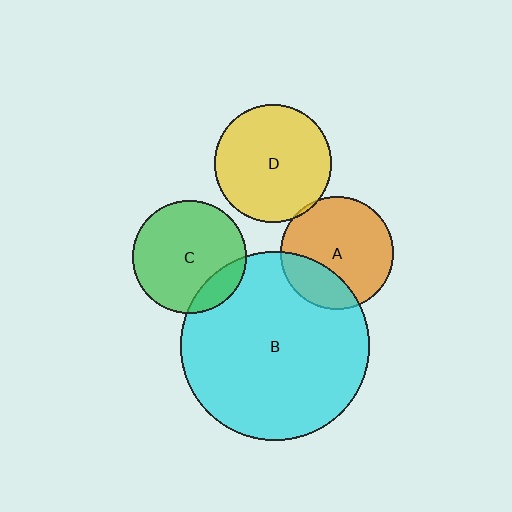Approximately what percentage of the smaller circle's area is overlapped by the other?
Approximately 5%.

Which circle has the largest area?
Circle B (cyan).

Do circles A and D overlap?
Yes.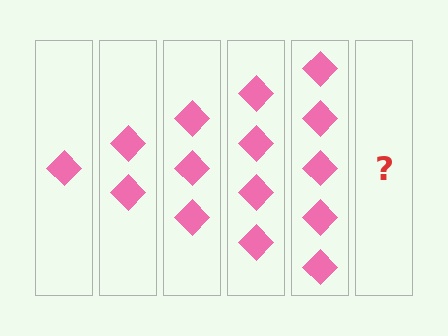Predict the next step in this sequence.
The next step is 6 diamonds.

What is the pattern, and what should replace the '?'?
The pattern is that each step adds one more diamond. The '?' should be 6 diamonds.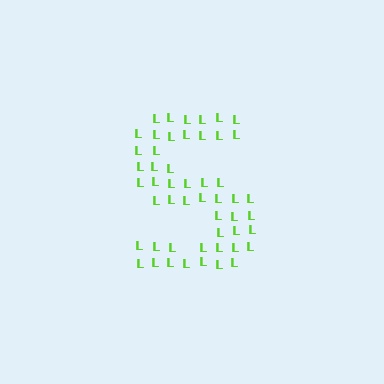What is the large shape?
The large shape is the letter S.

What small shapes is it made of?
It is made of small letter L's.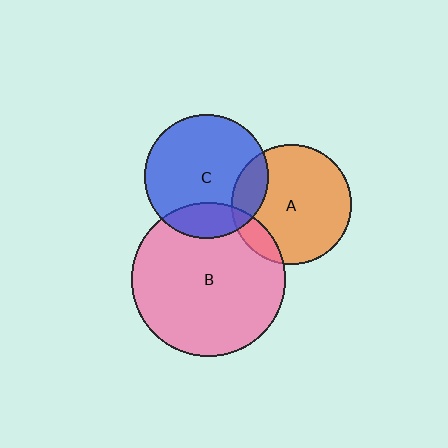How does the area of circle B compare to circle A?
Approximately 1.6 times.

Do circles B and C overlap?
Yes.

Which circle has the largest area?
Circle B (pink).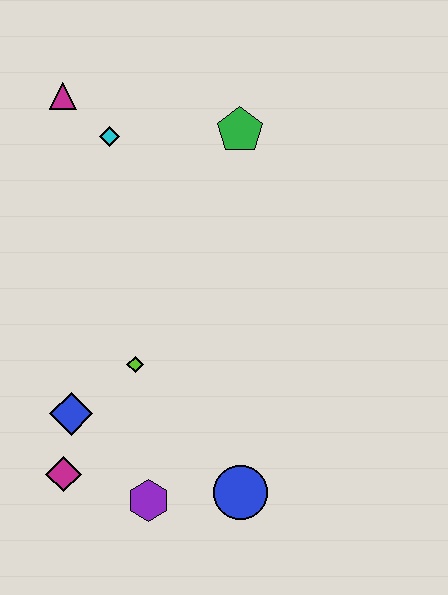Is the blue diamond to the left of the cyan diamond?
Yes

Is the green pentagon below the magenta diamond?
No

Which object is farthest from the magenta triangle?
The blue circle is farthest from the magenta triangle.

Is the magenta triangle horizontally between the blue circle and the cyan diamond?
No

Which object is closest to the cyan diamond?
The magenta triangle is closest to the cyan diamond.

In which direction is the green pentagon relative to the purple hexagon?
The green pentagon is above the purple hexagon.